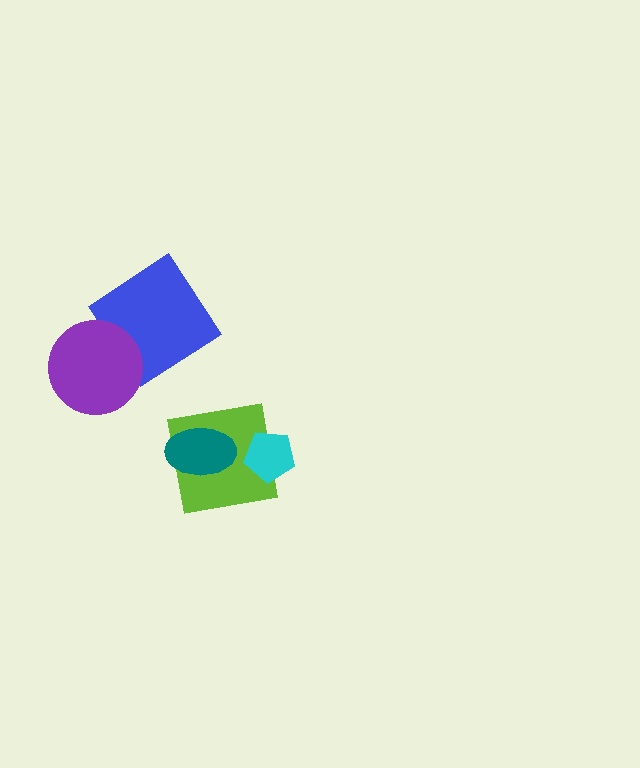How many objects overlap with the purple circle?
1 object overlaps with the purple circle.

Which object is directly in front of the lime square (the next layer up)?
The teal ellipse is directly in front of the lime square.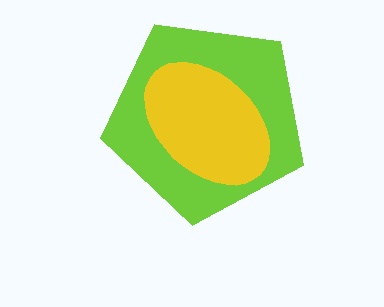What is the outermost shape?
The lime pentagon.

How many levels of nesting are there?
2.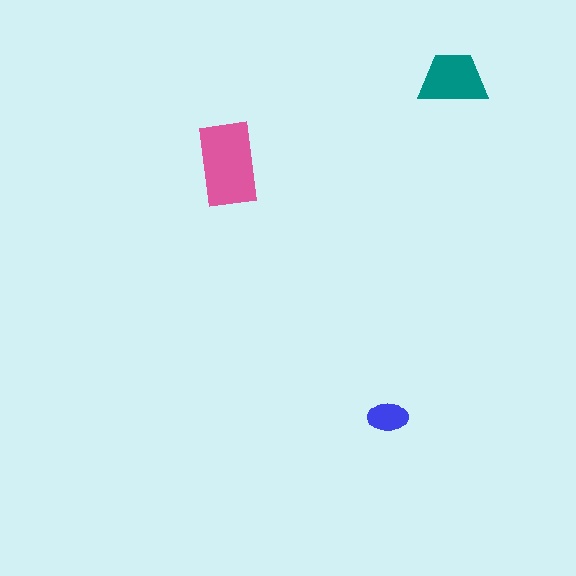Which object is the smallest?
The blue ellipse.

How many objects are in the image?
There are 3 objects in the image.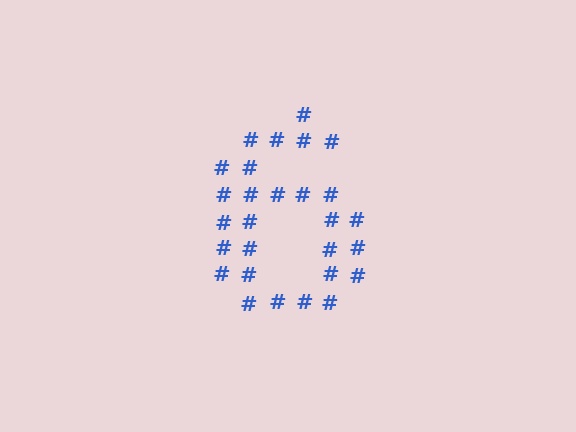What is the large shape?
The large shape is the digit 6.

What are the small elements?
The small elements are hash symbols.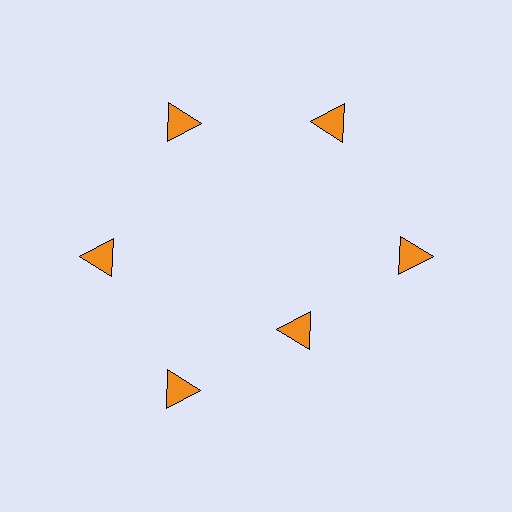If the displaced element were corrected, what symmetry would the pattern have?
It would have 6-fold rotational symmetry — the pattern would map onto itself every 60 degrees.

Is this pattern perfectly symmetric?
No. The 6 orange triangles are arranged in a ring, but one element near the 5 o'clock position is pulled inward toward the center, breaking the 6-fold rotational symmetry.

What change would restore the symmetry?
The symmetry would be restored by moving it outward, back onto the ring so that all 6 triangles sit at equal angles and equal distance from the center.